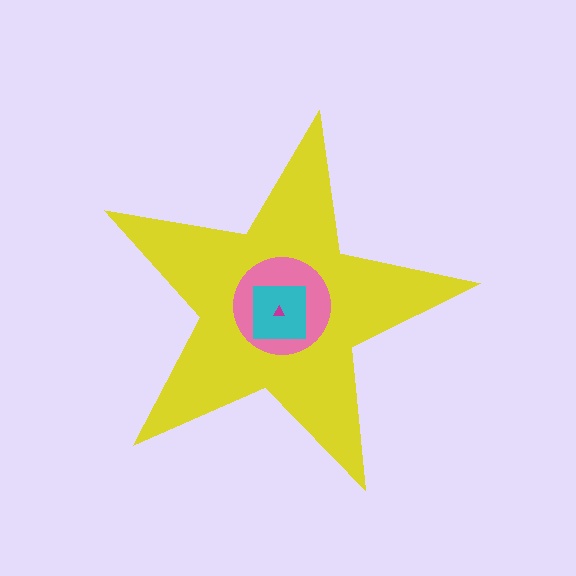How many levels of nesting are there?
4.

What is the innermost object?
The magenta triangle.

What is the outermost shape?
The yellow star.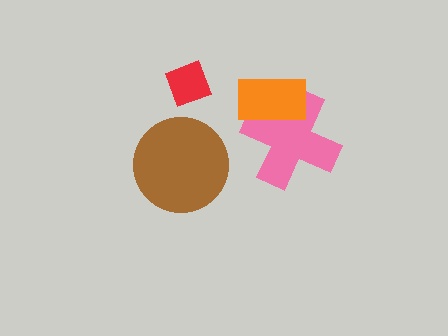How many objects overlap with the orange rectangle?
1 object overlaps with the orange rectangle.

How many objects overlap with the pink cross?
1 object overlaps with the pink cross.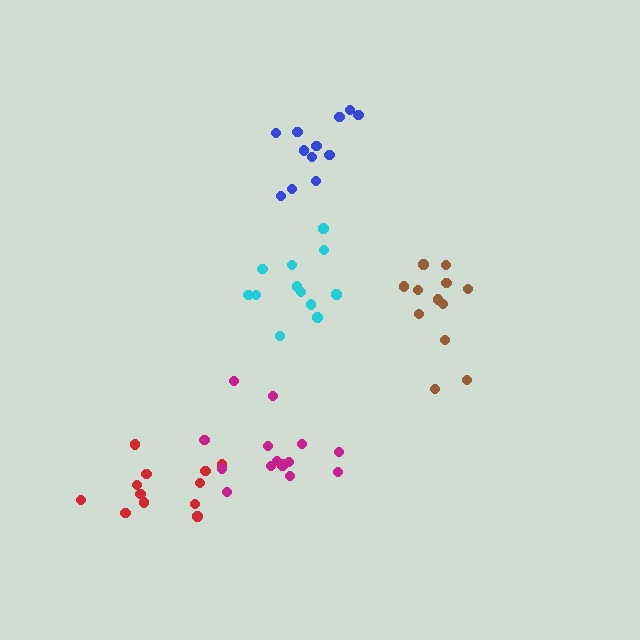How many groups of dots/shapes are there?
There are 5 groups.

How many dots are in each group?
Group 1: 12 dots, Group 2: 12 dots, Group 3: 15 dots, Group 4: 12 dots, Group 5: 12 dots (63 total).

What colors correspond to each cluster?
The clusters are colored: red, brown, magenta, blue, cyan.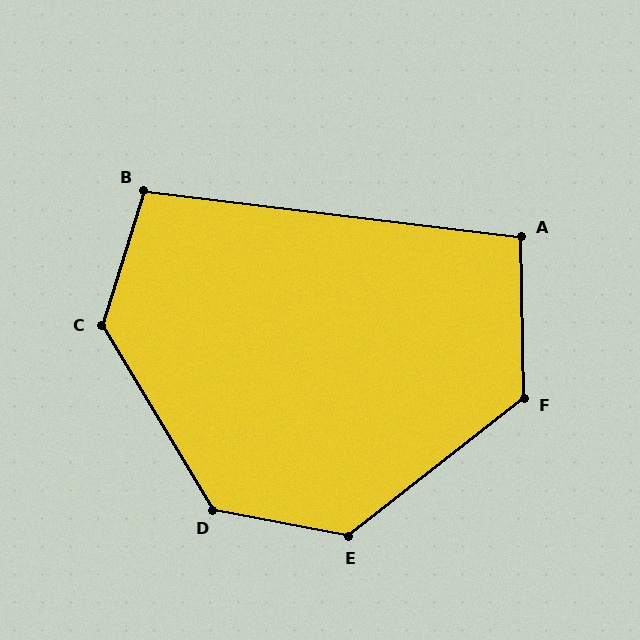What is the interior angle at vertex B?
Approximately 101 degrees (obtuse).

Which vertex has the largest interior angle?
D, at approximately 132 degrees.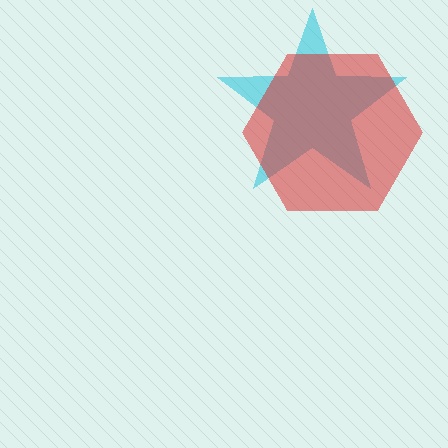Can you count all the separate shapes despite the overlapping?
Yes, there are 2 separate shapes.